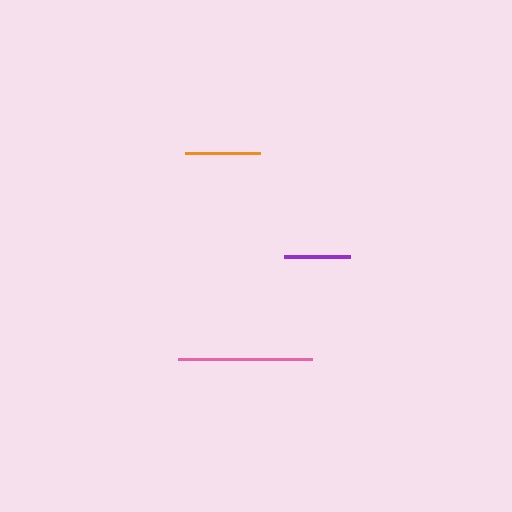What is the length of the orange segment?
The orange segment is approximately 75 pixels long.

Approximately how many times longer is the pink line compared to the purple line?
The pink line is approximately 2.0 times the length of the purple line.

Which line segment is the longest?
The pink line is the longest at approximately 134 pixels.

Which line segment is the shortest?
The purple line is the shortest at approximately 66 pixels.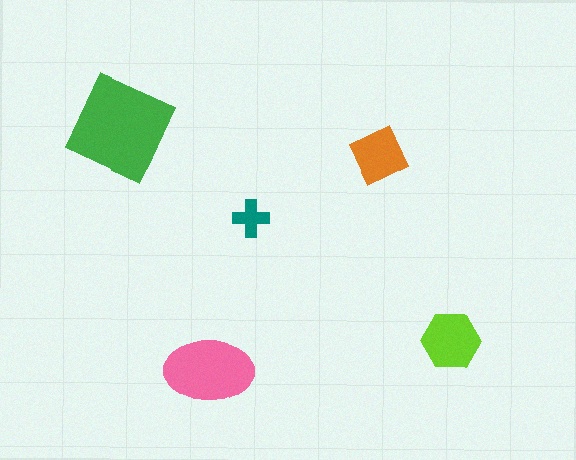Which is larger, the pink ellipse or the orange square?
The pink ellipse.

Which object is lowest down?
The pink ellipse is bottommost.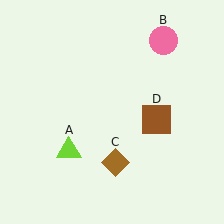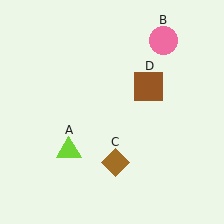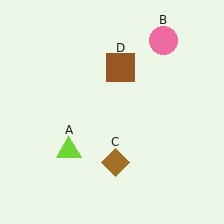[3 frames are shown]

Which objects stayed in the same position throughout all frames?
Lime triangle (object A) and pink circle (object B) and brown diamond (object C) remained stationary.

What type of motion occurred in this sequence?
The brown square (object D) rotated counterclockwise around the center of the scene.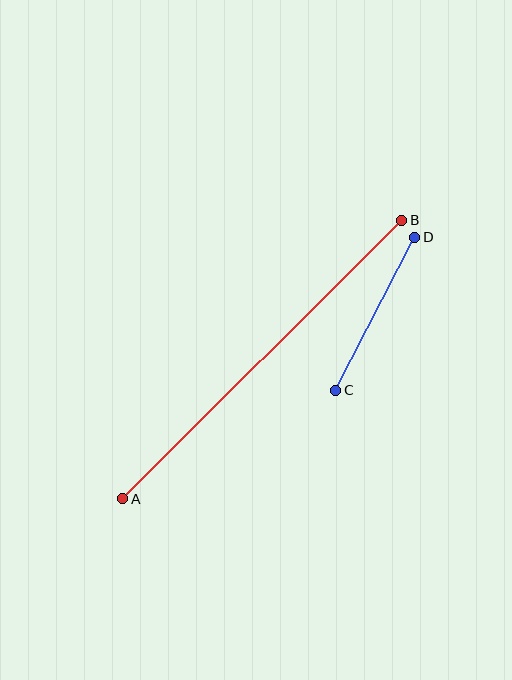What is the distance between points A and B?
The distance is approximately 394 pixels.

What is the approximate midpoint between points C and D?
The midpoint is at approximately (375, 314) pixels.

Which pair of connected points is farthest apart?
Points A and B are farthest apart.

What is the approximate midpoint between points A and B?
The midpoint is at approximately (262, 360) pixels.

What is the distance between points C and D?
The distance is approximately 172 pixels.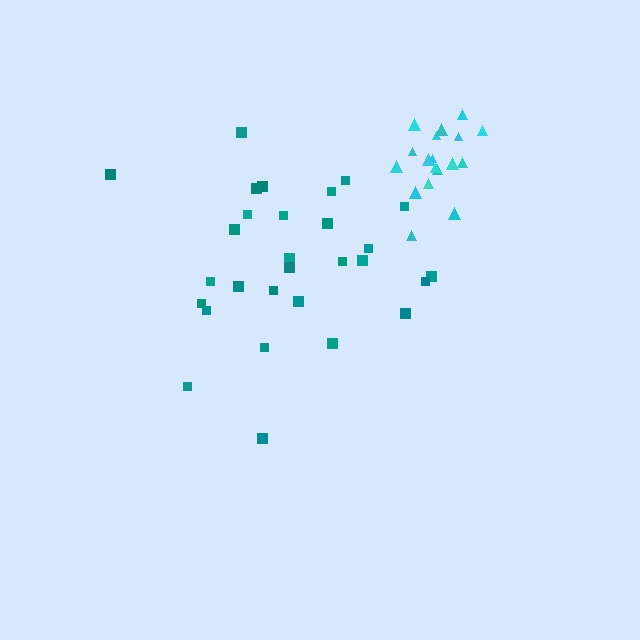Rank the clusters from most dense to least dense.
cyan, teal.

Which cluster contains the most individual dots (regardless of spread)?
Teal (29).